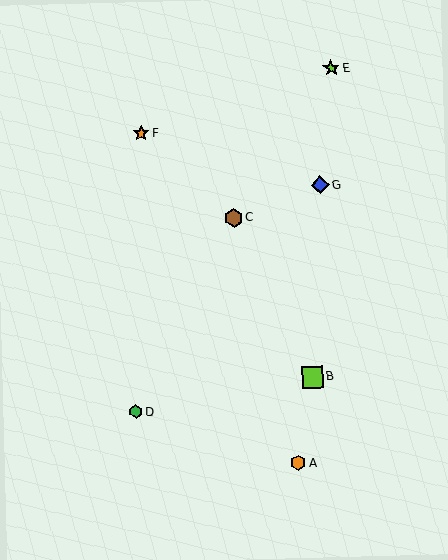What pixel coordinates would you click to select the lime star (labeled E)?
Click at (331, 68) to select the lime star E.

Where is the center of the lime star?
The center of the lime star is at (331, 68).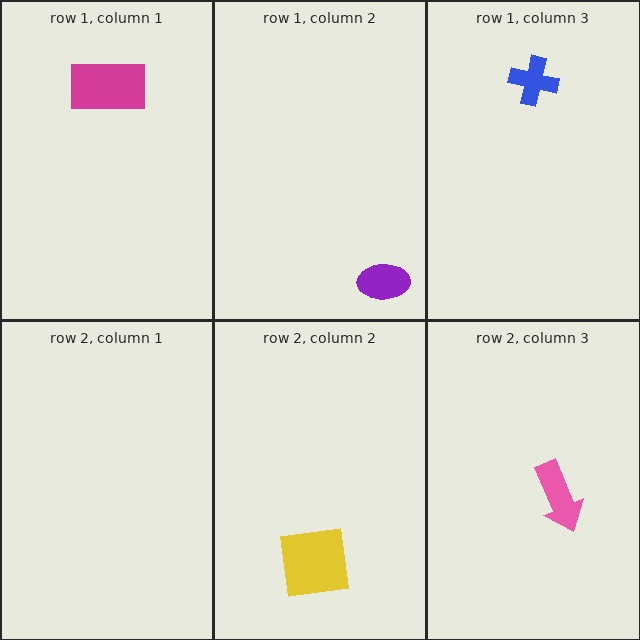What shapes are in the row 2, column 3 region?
The pink arrow.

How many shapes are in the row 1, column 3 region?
1.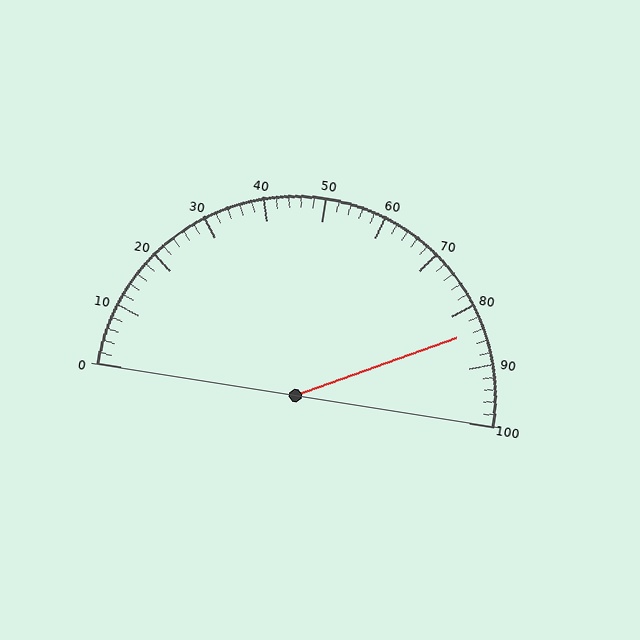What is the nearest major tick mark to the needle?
The nearest major tick mark is 80.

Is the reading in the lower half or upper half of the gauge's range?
The reading is in the upper half of the range (0 to 100).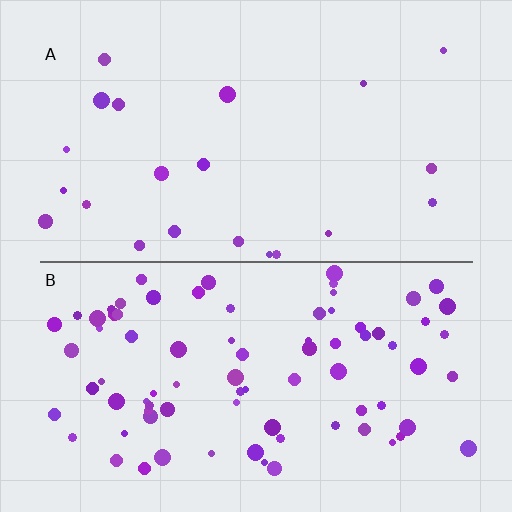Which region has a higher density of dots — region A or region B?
B (the bottom).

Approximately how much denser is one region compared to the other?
Approximately 3.8× — region B over region A.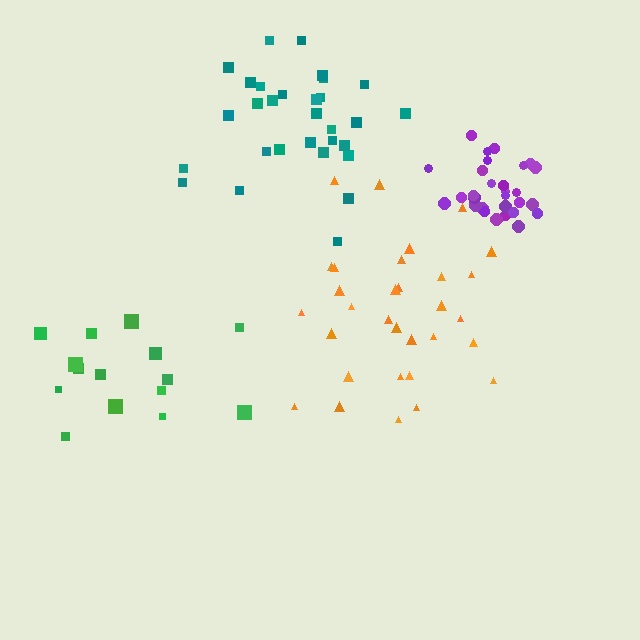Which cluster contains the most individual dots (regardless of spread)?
Purple (31).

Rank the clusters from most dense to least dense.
purple, teal, orange, green.